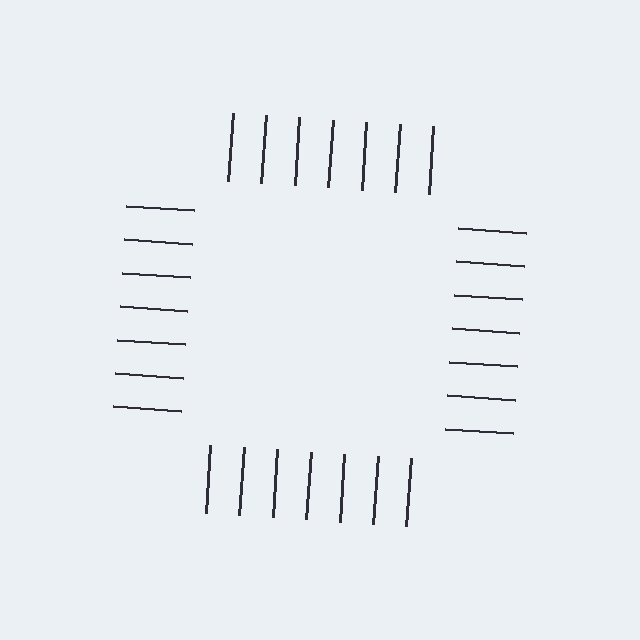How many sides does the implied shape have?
4 sides — the line-ends trace a square.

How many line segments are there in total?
28 — 7 along each of the 4 edges.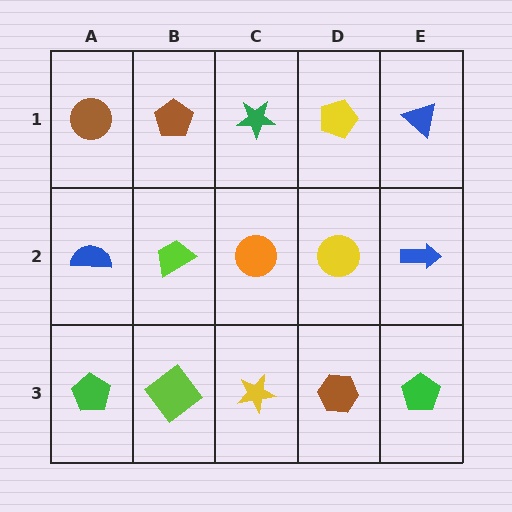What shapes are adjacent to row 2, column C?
A green star (row 1, column C), a yellow star (row 3, column C), a lime trapezoid (row 2, column B), a yellow circle (row 2, column D).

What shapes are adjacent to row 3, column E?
A blue arrow (row 2, column E), a brown hexagon (row 3, column D).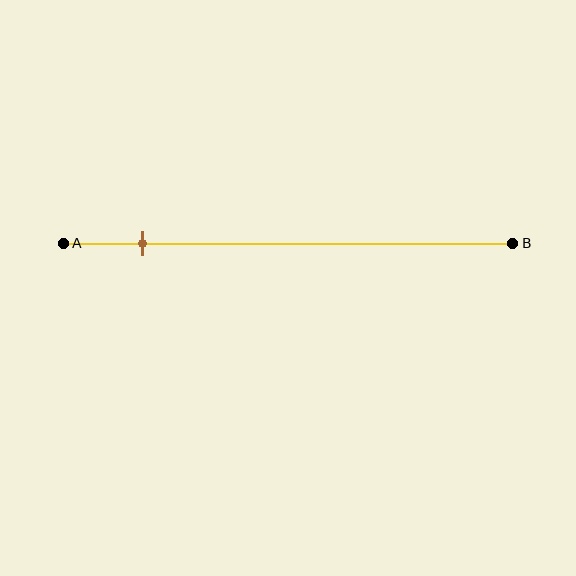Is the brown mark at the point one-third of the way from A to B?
No, the mark is at about 20% from A, not at the 33% one-third point.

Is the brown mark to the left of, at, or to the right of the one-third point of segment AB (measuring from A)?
The brown mark is to the left of the one-third point of segment AB.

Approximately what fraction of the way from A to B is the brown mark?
The brown mark is approximately 20% of the way from A to B.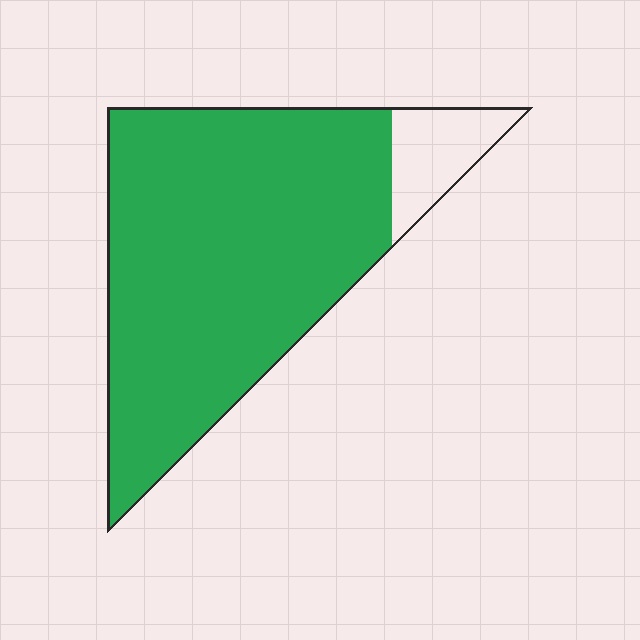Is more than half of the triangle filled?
Yes.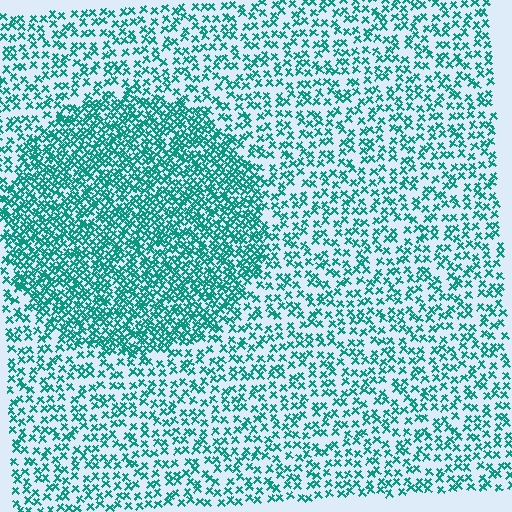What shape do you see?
I see a circle.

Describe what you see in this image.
The image contains small teal elements arranged at two different densities. A circle-shaped region is visible where the elements are more densely packed than the surrounding area.